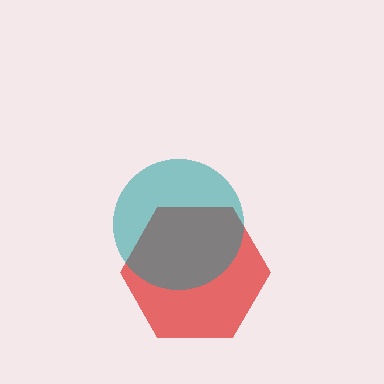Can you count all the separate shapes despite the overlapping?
Yes, there are 2 separate shapes.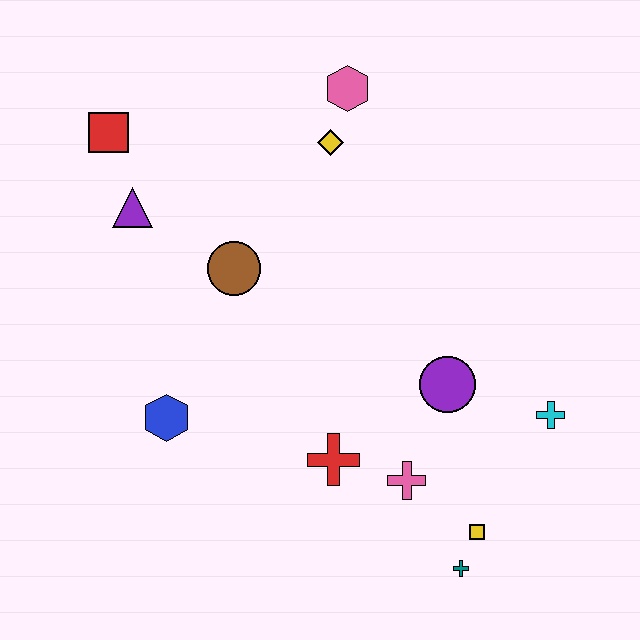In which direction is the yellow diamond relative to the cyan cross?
The yellow diamond is above the cyan cross.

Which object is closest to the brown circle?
The purple triangle is closest to the brown circle.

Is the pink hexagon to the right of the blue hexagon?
Yes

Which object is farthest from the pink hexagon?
The teal cross is farthest from the pink hexagon.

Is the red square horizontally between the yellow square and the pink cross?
No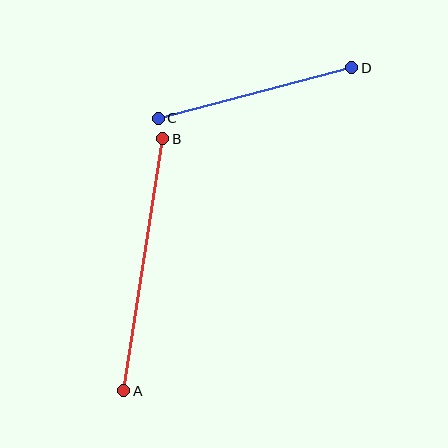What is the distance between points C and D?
The distance is approximately 200 pixels.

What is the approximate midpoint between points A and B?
The midpoint is at approximately (143, 265) pixels.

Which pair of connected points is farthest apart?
Points A and B are farthest apart.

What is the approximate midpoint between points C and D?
The midpoint is at approximately (255, 93) pixels.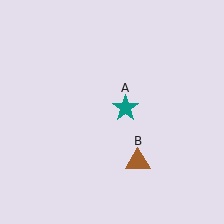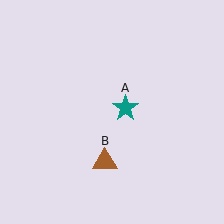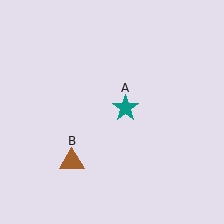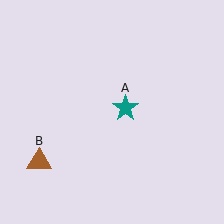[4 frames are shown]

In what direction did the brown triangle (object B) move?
The brown triangle (object B) moved left.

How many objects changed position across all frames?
1 object changed position: brown triangle (object B).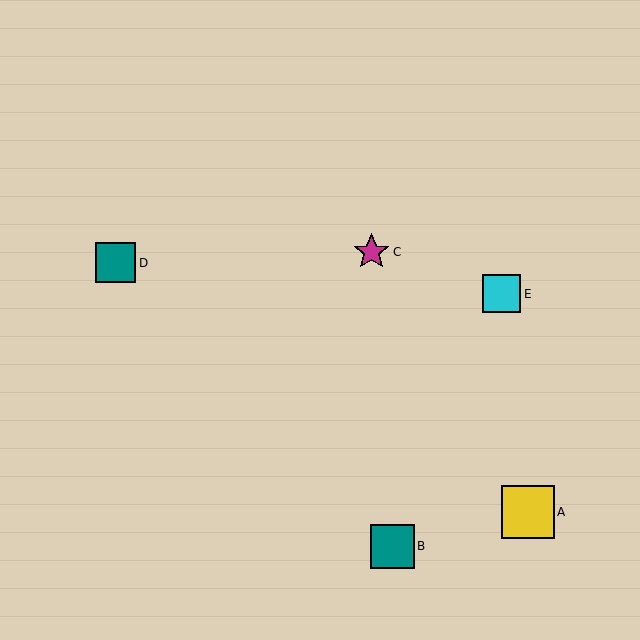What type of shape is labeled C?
Shape C is a magenta star.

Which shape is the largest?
The yellow square (labeled A) is the largest.